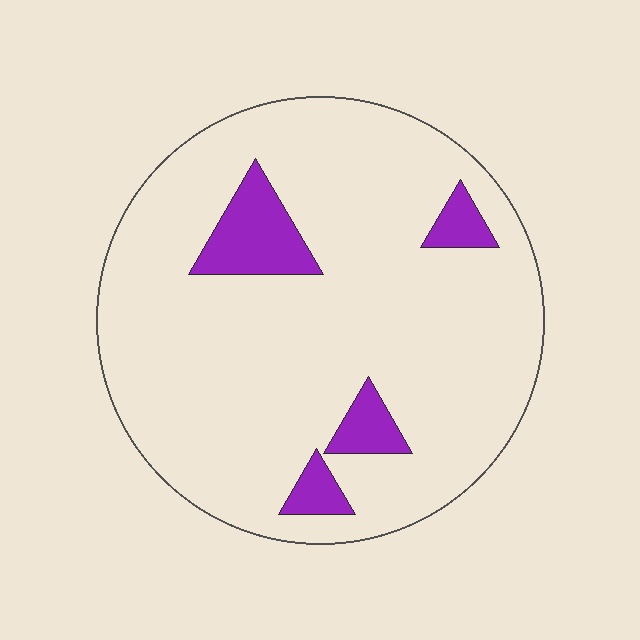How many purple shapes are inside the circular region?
4.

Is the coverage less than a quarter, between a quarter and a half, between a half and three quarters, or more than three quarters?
Less than a quarter.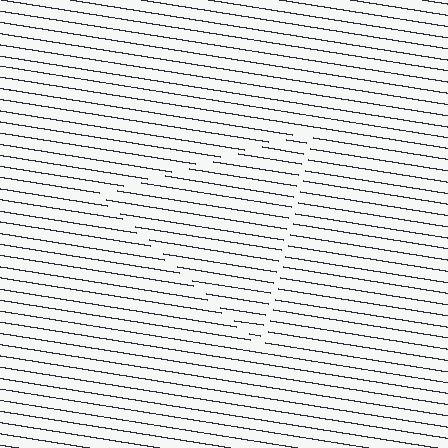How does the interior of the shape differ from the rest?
The interior of the shape contains the same grating, shifted by half a period — the contour is defined by the phase discontinuity where line-ends from the inner and outer gratings abut.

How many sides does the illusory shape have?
3 sides — the line-ends trace a triangle.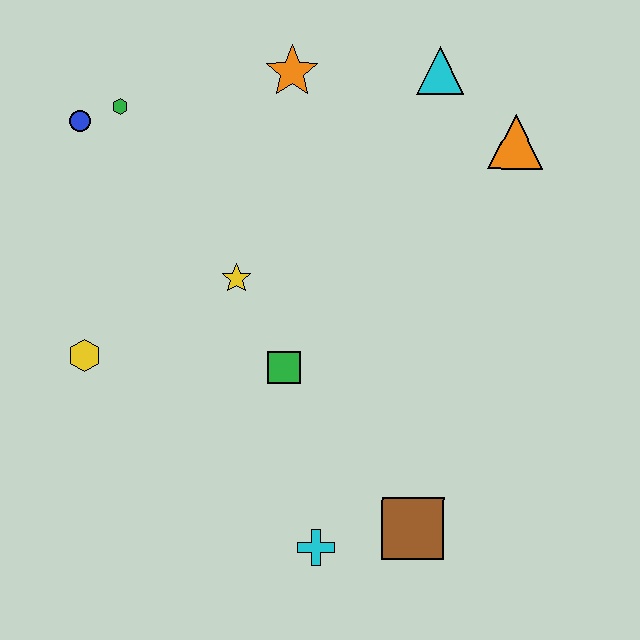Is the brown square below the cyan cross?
No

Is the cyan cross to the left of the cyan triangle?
Yes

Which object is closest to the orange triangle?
The cyan triangle is closest to the orange triangle.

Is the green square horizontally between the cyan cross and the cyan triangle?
No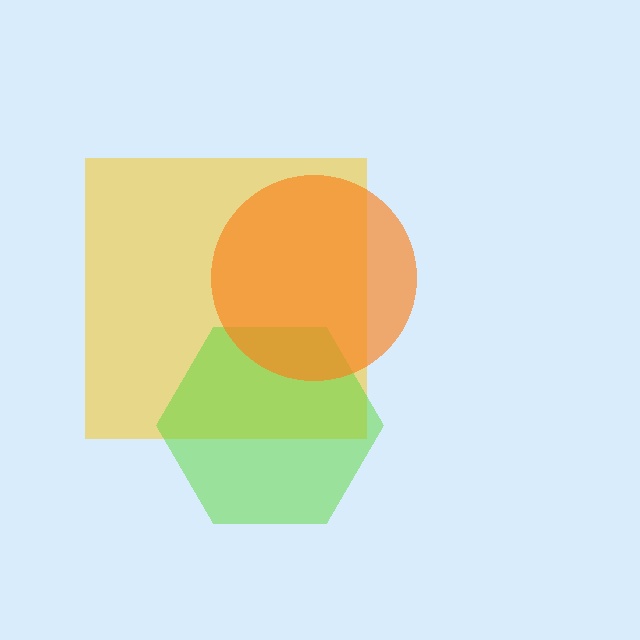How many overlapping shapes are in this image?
There are 3 overlapping shapes in the image.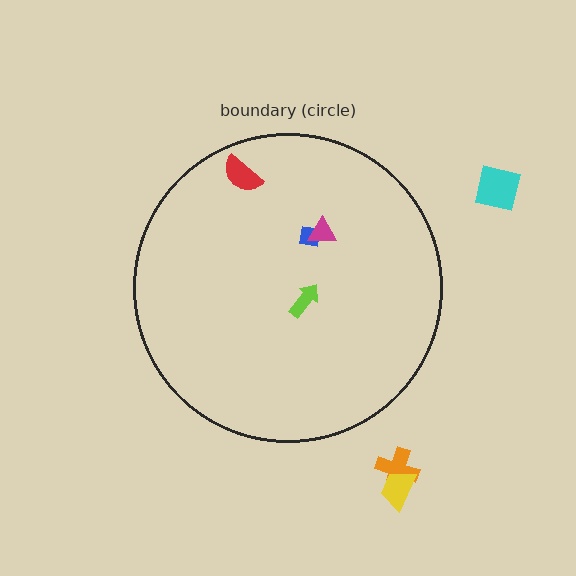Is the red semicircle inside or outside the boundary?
Inside.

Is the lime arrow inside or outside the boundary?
Inside.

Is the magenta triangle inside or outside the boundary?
Inside.